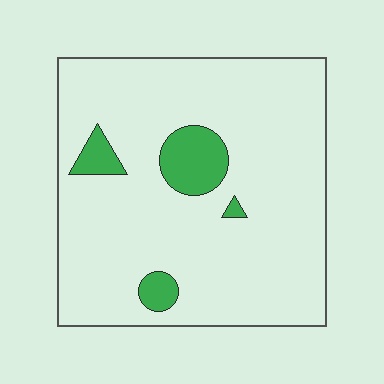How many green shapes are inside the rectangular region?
4.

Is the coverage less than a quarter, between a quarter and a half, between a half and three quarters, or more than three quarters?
Less than a quarter.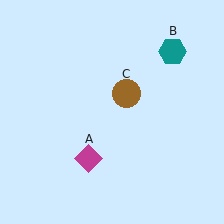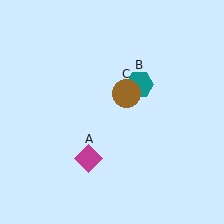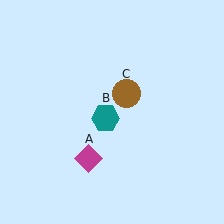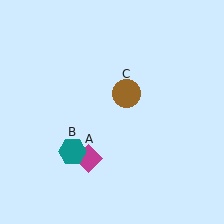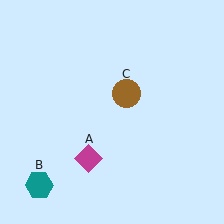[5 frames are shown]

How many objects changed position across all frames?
1 object changed position: teal hexagon (object B).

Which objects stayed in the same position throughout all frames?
Magenta diamond (object A) and brown circle (object C) remained stationary.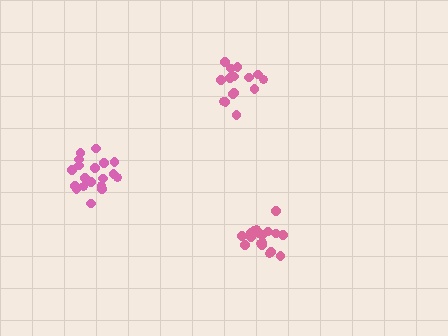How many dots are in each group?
Group 1: 19 dots, Group 2: 19 dots, Group 3: 15 dots (53 total).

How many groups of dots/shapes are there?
There are 3 groups.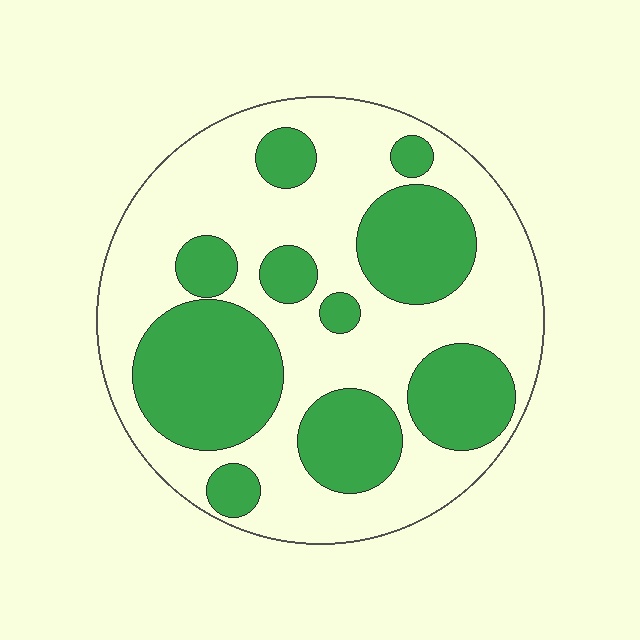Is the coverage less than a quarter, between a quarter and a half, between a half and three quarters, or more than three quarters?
Between a quarter and a half.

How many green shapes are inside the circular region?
10.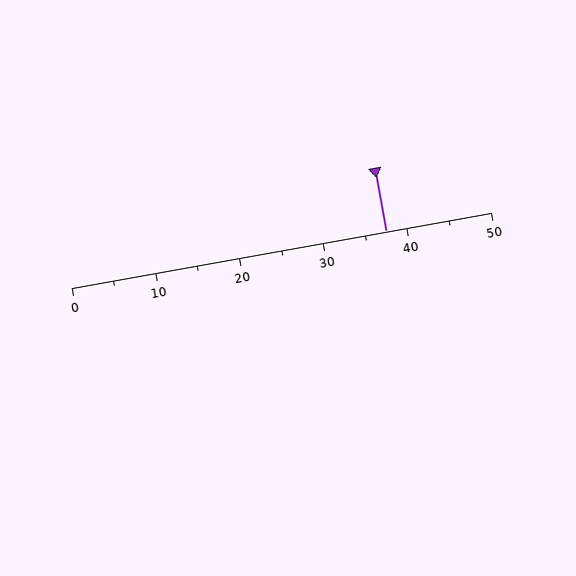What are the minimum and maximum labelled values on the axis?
The axis runs from 0 to 50.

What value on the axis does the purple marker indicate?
The marker indicates approximately 37.5.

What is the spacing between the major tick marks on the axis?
The major ticks are spaced 10 apart.